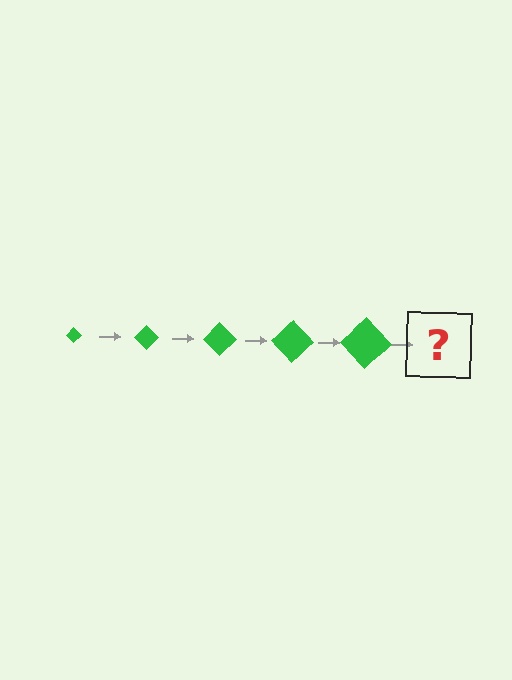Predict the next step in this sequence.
The next step is a green diamond, larger than the previous one.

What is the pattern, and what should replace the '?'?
The pattern is that the diamond gets progressively larger each step. The '?' should be a green diamond, larger than the previous one.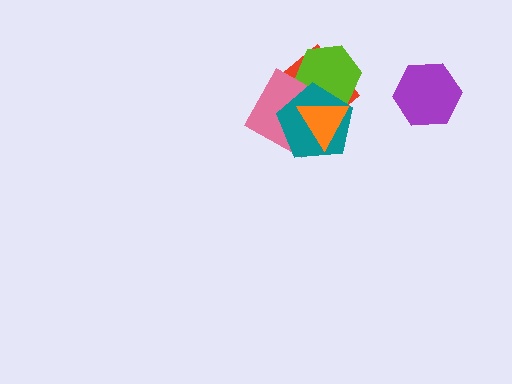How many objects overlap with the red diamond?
4 objects overlap with the red diamond.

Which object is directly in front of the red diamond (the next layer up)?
The lime hexagon is directly in front of the red diamond.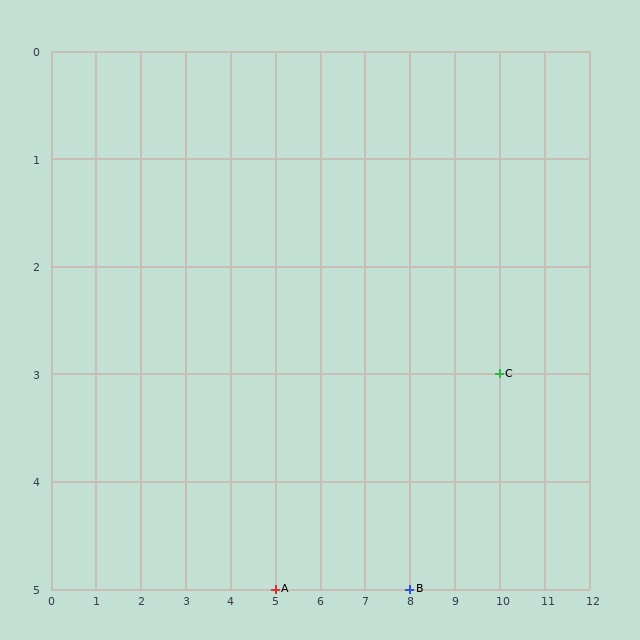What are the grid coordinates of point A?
Point A is at grid coordinates (5, 5).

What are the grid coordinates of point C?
Point C is at grid coordinates (10, 3).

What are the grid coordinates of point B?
Point B is at grid coordinates (8, 5).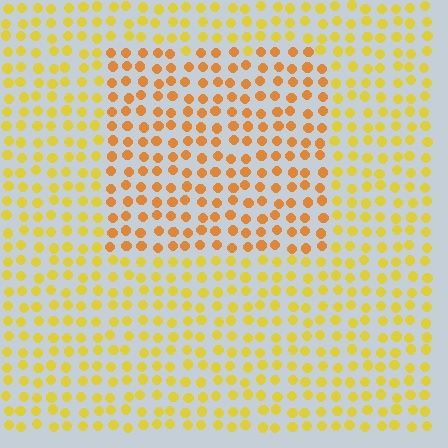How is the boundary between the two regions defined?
The boundary is defined purely by a slight shift in hue (about 26 degrees). Spacing, size, and orientation are identical on both sides.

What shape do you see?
I see a rectangle.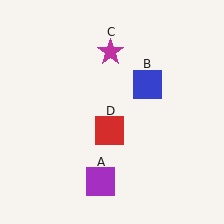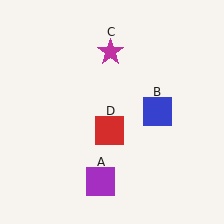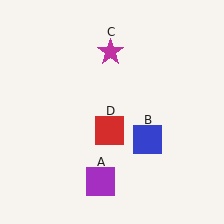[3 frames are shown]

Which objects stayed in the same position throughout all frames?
Purple square (object A) and magenta star (object C) and red square (object D) remained stationary.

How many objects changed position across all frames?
1 object changed position: blue square (object B).